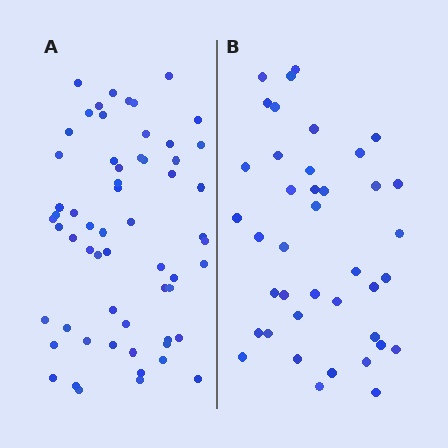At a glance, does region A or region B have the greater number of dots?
Region A (the left region) has more dots.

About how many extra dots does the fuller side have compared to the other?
Region A has approximately 20 more dots than region B.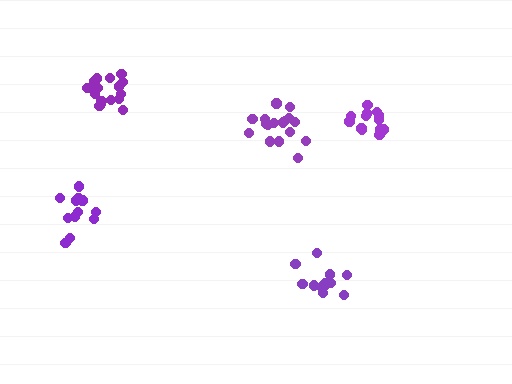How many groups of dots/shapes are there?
There are 5 groups.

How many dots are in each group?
Group 1: 17 dots, Group 2: 13 dots, Group 3: 16 dots, Group 4: 13 dots, Group 5: 14 dots (73 total).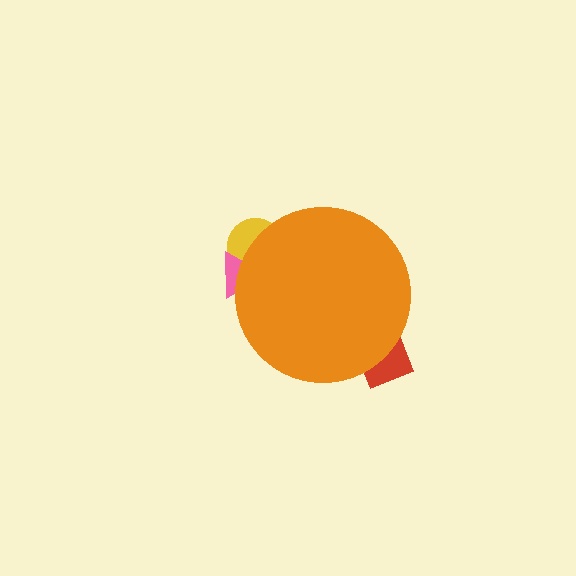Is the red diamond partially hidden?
Yes, the red diamond is partially hidden behind the orange circle.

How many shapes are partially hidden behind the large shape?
3 shapes are partially hidden.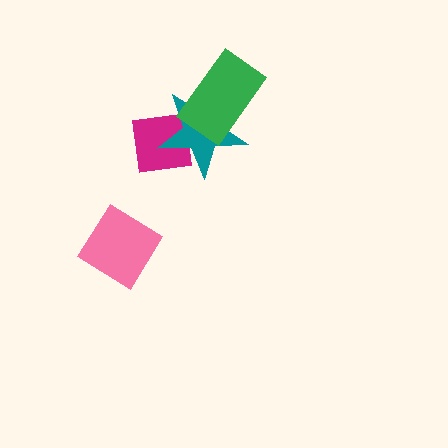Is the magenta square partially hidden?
Yes, it is partially covered by another shape.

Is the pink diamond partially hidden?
No, no other shape covers it.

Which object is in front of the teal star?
The green rectangle is in front of the teal star.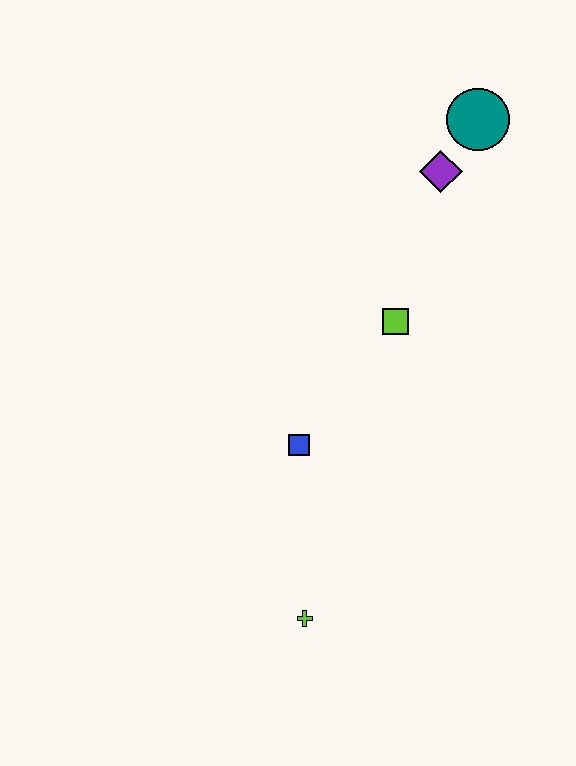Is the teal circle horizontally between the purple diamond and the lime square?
No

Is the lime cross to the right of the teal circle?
No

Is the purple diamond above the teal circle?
No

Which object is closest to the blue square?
The lime square is closest to the blue square.